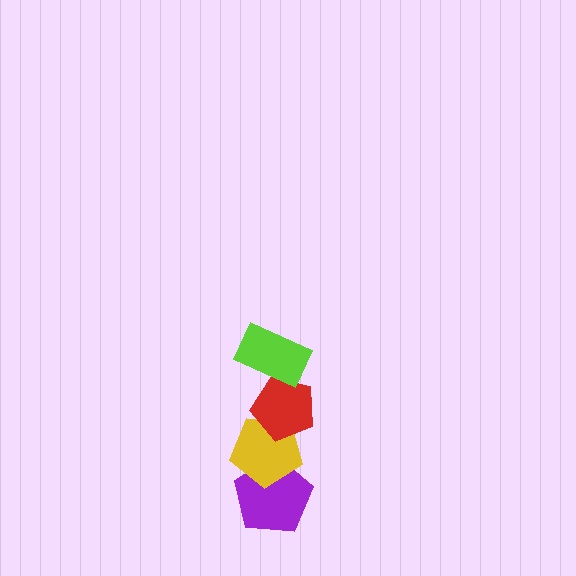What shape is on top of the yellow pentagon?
The red pentagon is on top of the yellow pentagon.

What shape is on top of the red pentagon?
The lime rectangle is on top of the red pentagon.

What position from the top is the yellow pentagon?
The yellow pentagon is 3rd from the top.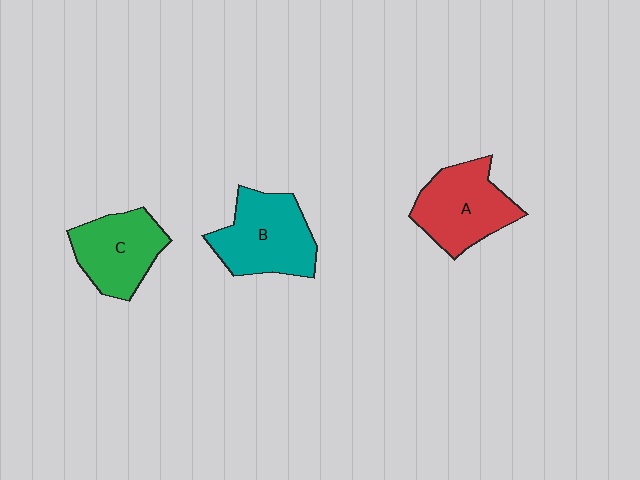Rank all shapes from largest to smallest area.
From largest to smallest: B (teal), A (red), C (green).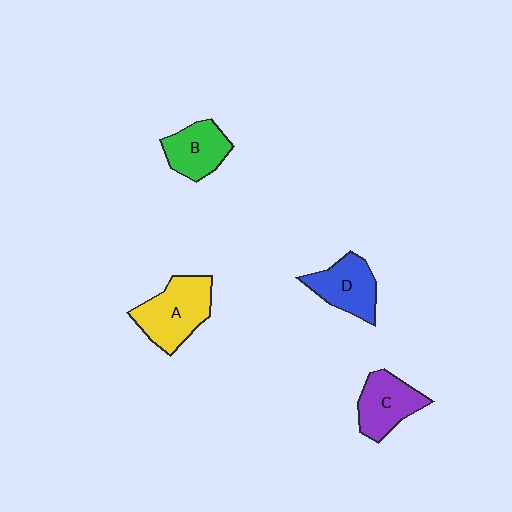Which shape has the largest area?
Shape A (yellow).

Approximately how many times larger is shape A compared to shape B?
Approximately 1.4 times.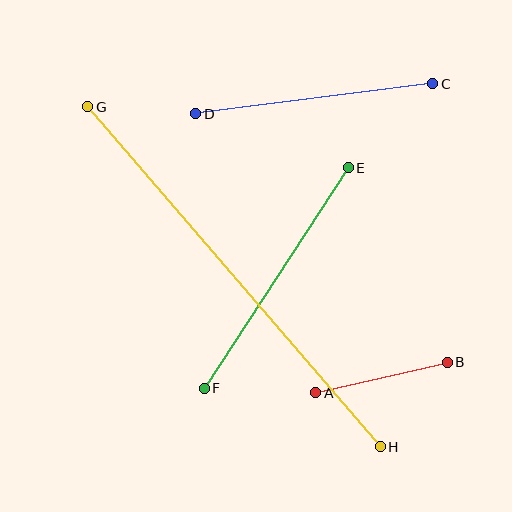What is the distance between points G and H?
The distance is approximately 449 pixels.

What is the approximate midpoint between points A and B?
The midpoint is at approximately (382, 377) pixels.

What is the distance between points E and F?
The distance is approximately 263 pixels.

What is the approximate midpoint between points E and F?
The midpoint is at approximately (276, 278) pixels.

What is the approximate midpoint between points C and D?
The midpoint is at approximately (314, 99) pixels.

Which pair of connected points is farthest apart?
Points G and H are farthest apart.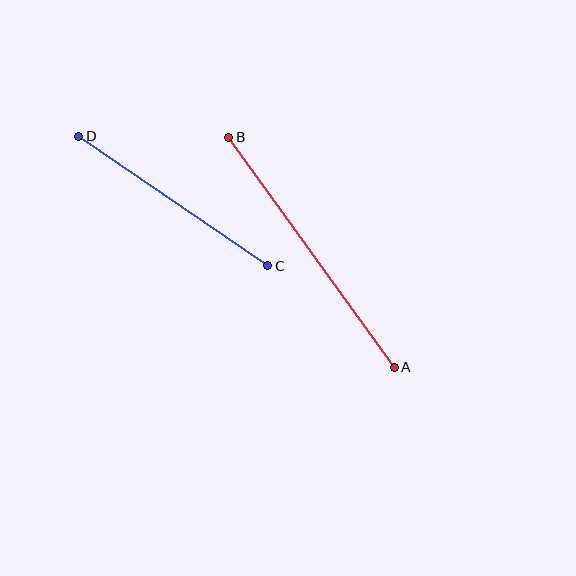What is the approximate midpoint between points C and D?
The midpoint is at approximately (173, 201) pixels.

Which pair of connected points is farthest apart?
Points A and B are farthest apart.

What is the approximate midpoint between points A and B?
The midpoint is at approximately (311, 252) pixels.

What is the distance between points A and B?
The distance is approximately 284 pixels.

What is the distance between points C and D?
The distance is approximately 229 pixels.